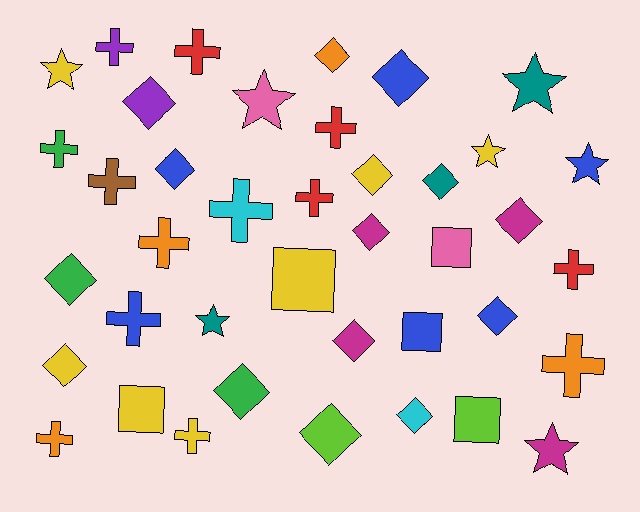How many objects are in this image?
There are 40 objects.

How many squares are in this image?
There are 5 squares.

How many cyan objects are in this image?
There are 2 cyan objects.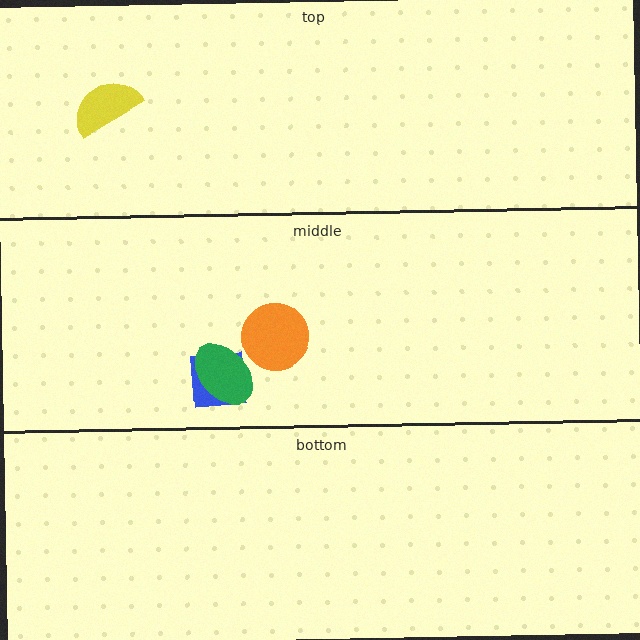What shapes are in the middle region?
The orange circle, the blue square, the green ellipse.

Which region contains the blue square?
The middle region.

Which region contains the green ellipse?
The middle region.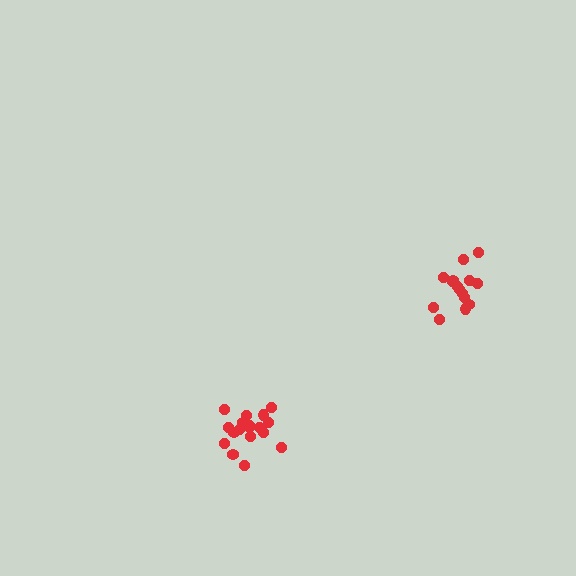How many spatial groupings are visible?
There are 2 spatial groupings.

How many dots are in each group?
Group 1: 18 dots, Group 2: 15 dots (33 total).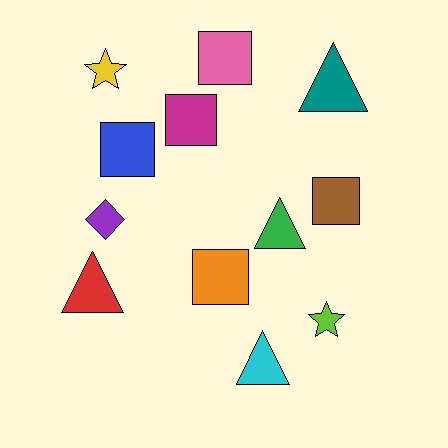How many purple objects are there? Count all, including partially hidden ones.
There is 1 purple object.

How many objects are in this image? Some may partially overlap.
There are 12 objects.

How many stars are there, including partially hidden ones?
There are 2 stars.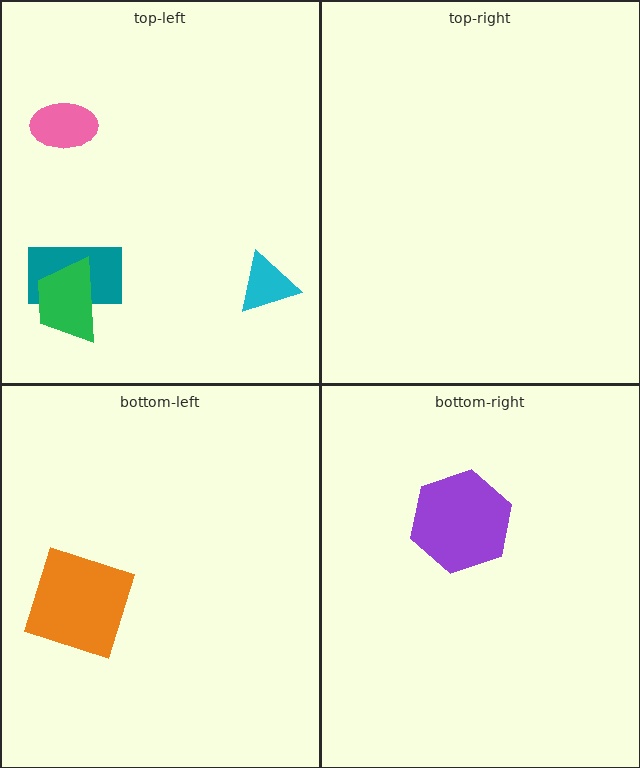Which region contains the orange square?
The bottom-left region.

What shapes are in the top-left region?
The teal rectangle, the green trapezoid, the cyan triangle, the pink ellipse.